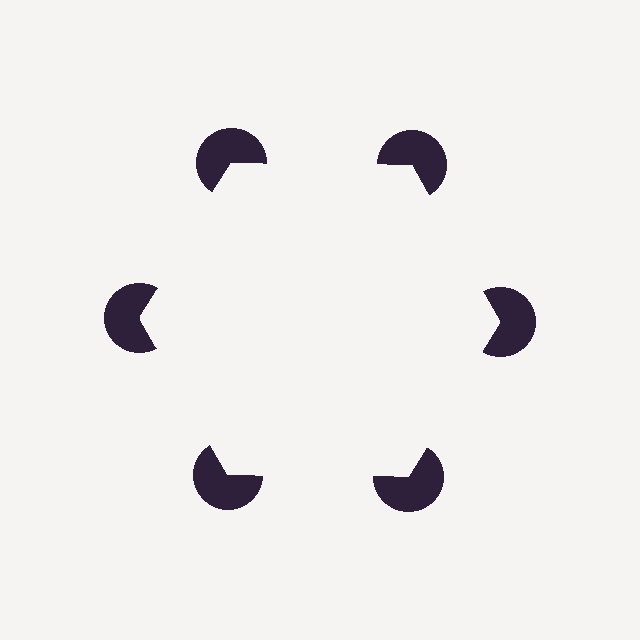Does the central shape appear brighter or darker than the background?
It typically appears slightly brighter than the background, even though no actual brightness change is drawn.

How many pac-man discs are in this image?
There are 6 — one at each vertex of the illusory hexagon.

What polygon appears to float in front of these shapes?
An illusory hexagon — its edges are inferred from the aligned wedge cuts in the pac-man discs, not physically drawn.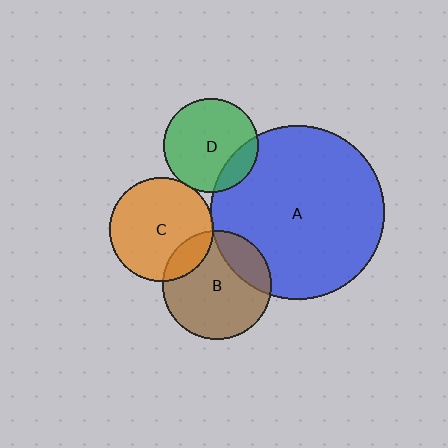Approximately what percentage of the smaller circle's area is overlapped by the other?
Approximately 5%.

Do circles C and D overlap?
Yes.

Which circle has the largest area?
Circle A (blue).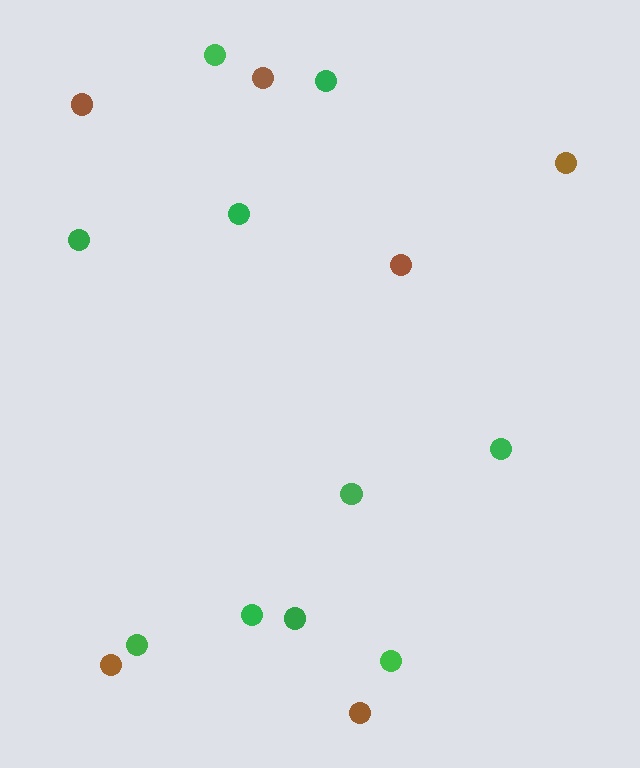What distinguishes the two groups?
There are 2 groups: one group of brown circles (6) and one group of green circles (10).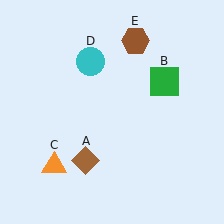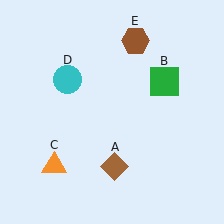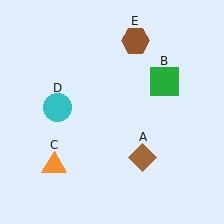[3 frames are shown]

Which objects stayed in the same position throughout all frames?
Green square (object B) and orange triangle (object C) and brown hexagon (object E) remained stationary.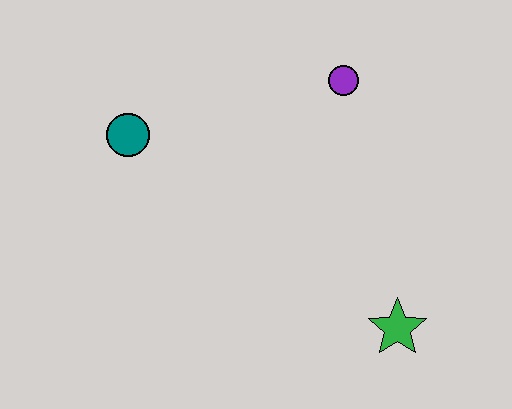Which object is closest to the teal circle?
The purple circle is closest to the teal circle.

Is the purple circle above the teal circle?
Yes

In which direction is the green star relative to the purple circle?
The green star is below the purple circle.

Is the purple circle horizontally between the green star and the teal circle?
Yes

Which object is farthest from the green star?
The teal circle is farthest from the green star.